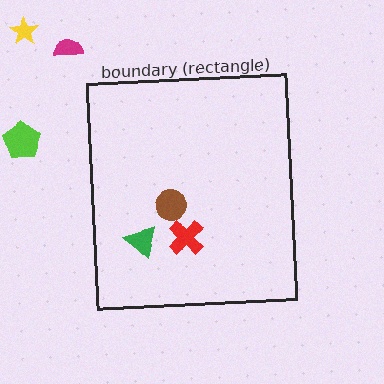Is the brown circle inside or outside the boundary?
Inside.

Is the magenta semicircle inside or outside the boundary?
Outside.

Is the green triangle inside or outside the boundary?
Inside.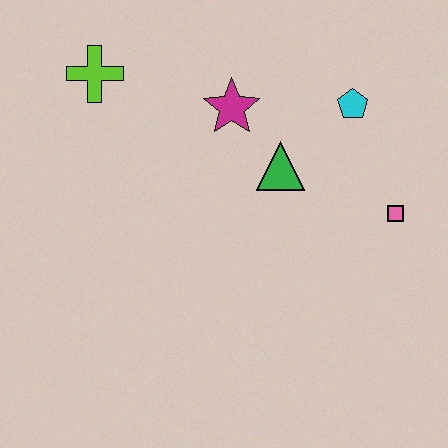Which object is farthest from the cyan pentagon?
The lime cross is farthest from the cyan pentagon.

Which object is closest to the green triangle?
The magenta star is closest to the green triangle.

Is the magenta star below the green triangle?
No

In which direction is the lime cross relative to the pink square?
The lime cross is to the left of the pink square.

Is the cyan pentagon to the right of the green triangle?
Yes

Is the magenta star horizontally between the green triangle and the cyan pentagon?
No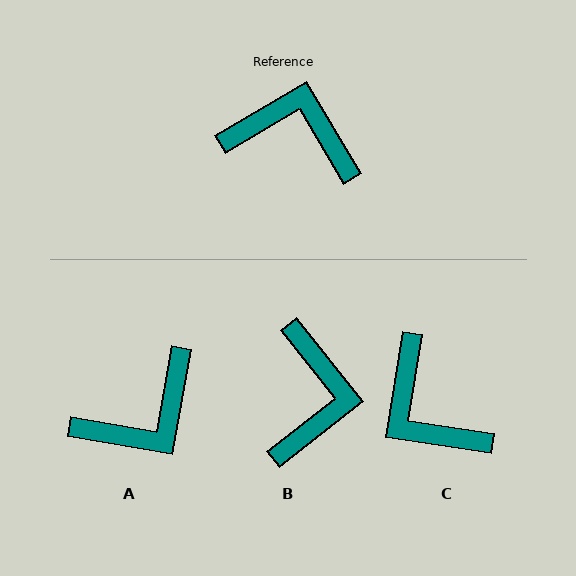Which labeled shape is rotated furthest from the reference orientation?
C, about 141 degrees away.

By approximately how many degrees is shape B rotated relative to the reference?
Approximately 82 degrees clockwise.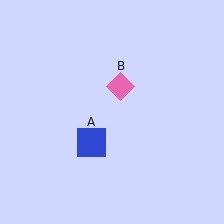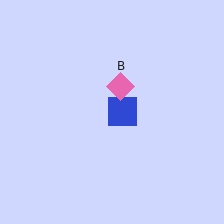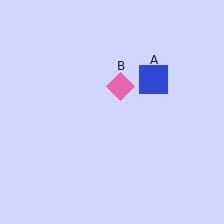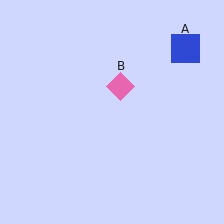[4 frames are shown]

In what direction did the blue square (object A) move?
The blue square (object A) moved up and to the right.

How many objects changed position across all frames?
1 object changed position: blue square (object A).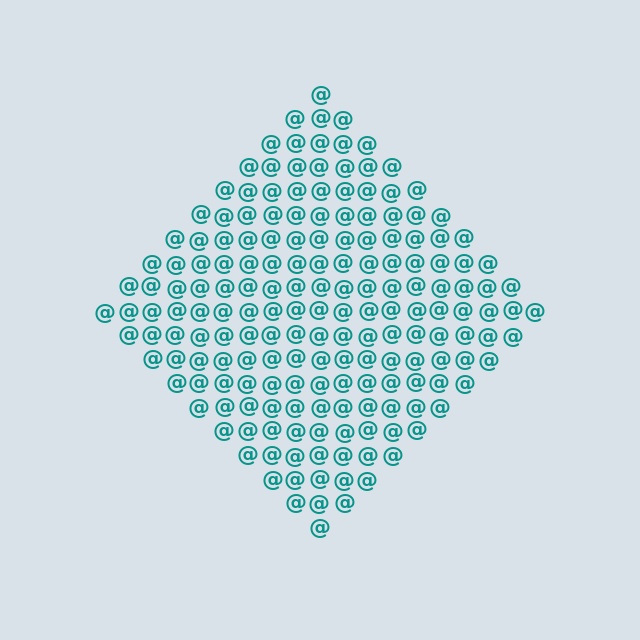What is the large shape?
The large shape is a diamond.